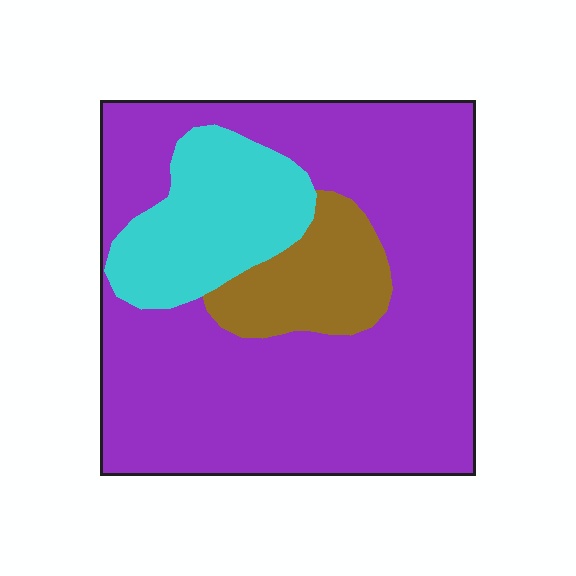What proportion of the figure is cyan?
Cyan takes up about one sixth (1/6) of the figure.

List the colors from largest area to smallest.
From largest to smallest: purple, cyan, brown.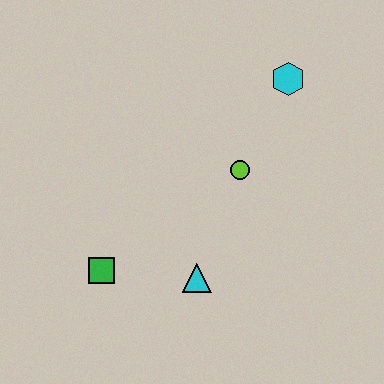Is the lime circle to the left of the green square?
No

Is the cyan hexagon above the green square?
Yes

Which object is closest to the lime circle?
The cyan hexagon is closest to the lime circle.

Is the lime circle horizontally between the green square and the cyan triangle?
No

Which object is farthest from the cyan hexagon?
The green square is farthest from the cyan hexagon.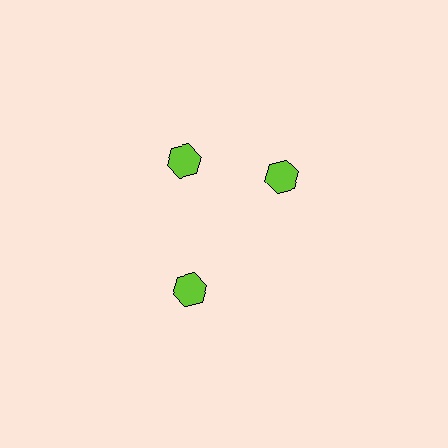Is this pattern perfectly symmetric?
No. The 3 lime hexagons are arranged in a ring, but one element near the 3 o'clock position is rotated out of alignment along the ring, breaking the 3-fold rotational symmetry.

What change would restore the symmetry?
The symmetry would be restored by rotating it back into even spacing with its neighbors so that all 3 hexagons sit at equal angles and equal distance from the center.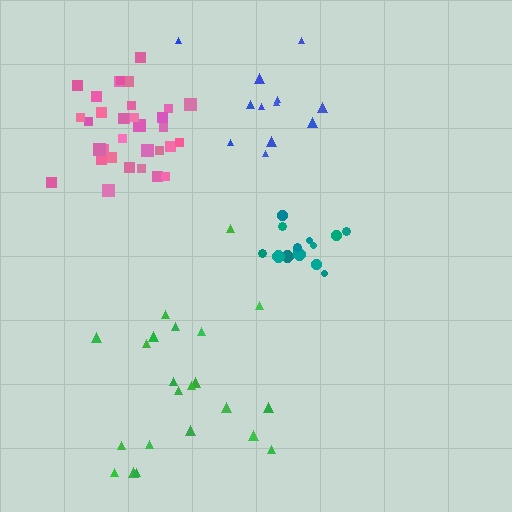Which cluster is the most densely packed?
Pink.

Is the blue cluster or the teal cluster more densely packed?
Teal.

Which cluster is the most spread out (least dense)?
Blue.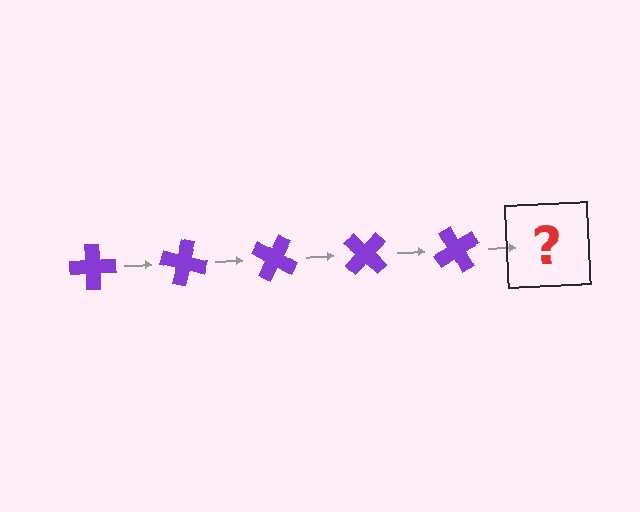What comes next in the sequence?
The next element should be a purple cross rotated 75 degrees.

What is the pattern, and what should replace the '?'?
The pattern is that the cross rotates 15 degrees each step. The '?' should be a purple cross rotated 75 degrees.